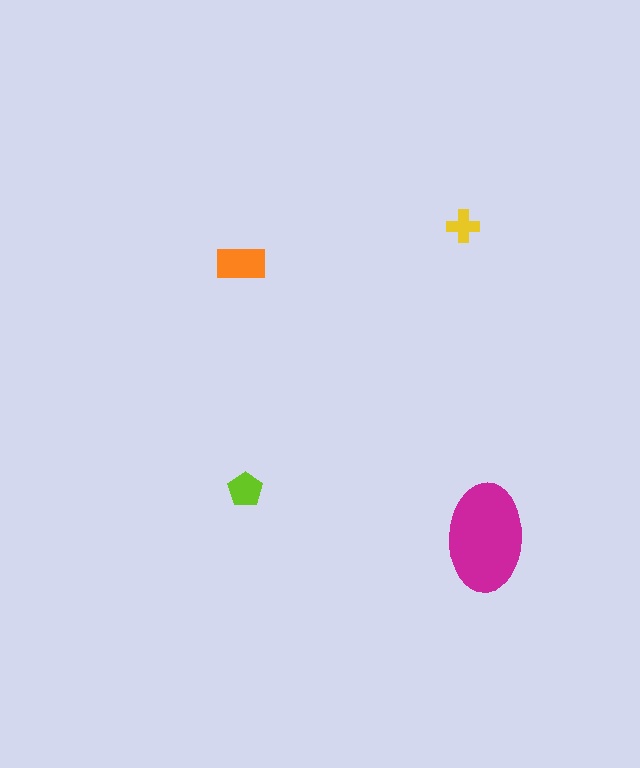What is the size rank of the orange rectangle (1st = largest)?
2nd.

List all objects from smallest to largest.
The yellow cross, the lime pentagon, the orange rectangle, the magenta ellipse.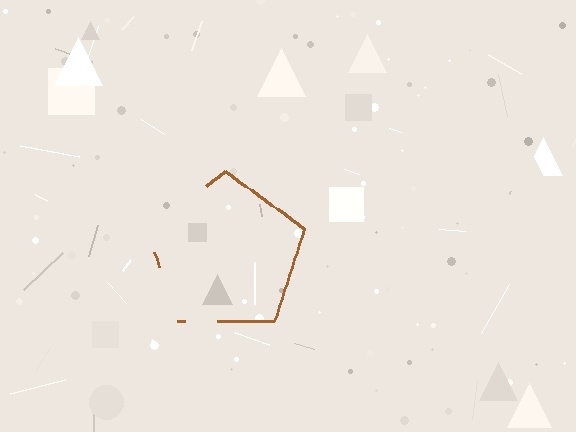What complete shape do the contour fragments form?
The contour fragments form a pentagon.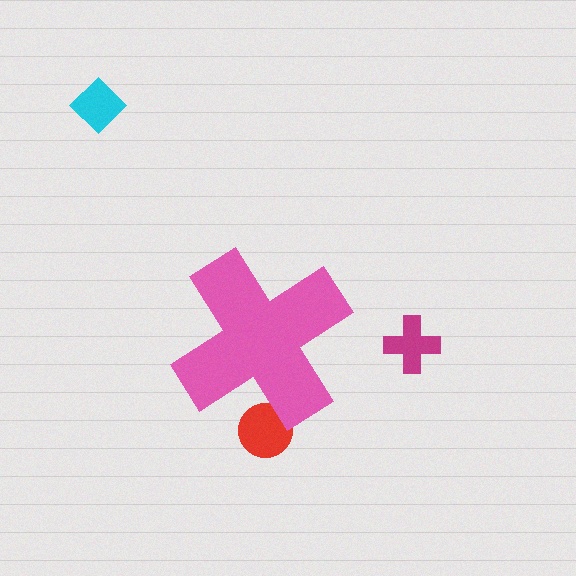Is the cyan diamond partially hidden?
No, the cyan diamond is fully visible.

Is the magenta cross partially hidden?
No, the magenta cross is fully visible.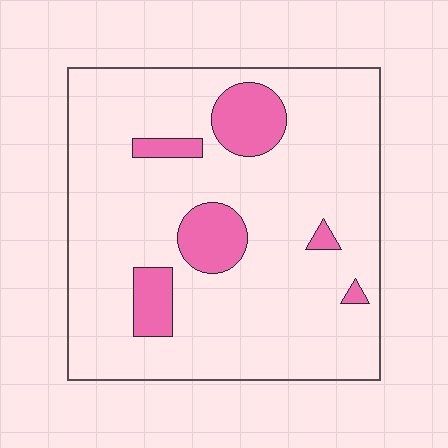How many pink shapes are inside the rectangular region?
6.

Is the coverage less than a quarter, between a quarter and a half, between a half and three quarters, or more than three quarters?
Less than a quarter.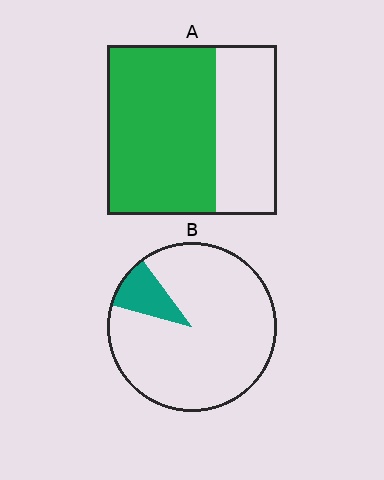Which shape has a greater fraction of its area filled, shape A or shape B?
Shape A.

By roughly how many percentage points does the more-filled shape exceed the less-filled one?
By roughly 55 percentage points (A over B).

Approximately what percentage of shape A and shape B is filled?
A is approximately 65% and B is approximately 10%.